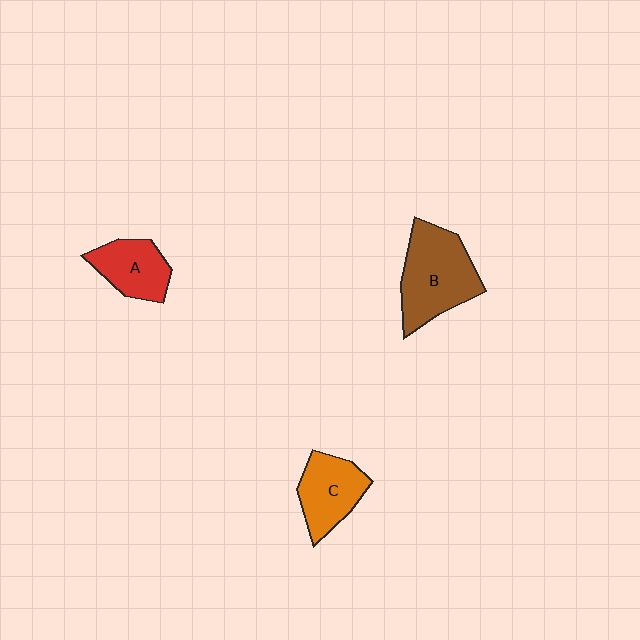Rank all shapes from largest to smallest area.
From largest to smallest: B (brown), C (orange), A (red).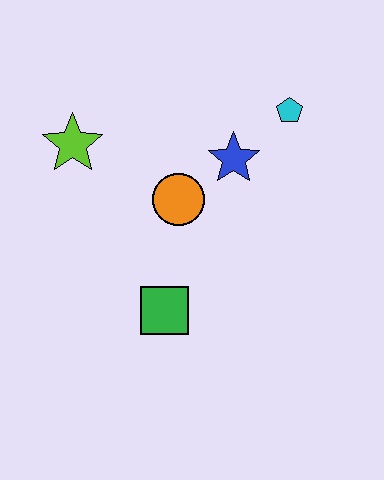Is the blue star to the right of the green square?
Yes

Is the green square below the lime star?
Yes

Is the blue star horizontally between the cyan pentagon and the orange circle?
Yes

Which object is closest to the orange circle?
The blue star is closest to the orange circle.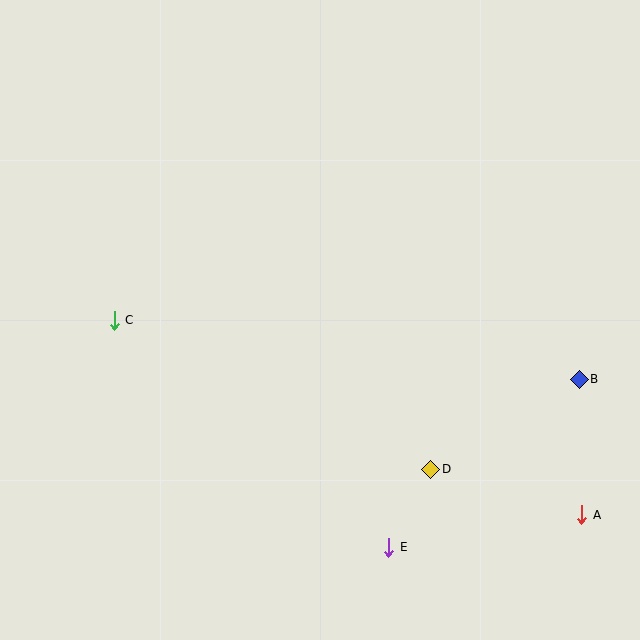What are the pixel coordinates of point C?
Point C is at (114, 320).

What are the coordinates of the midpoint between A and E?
The midpoint between A and E is at (485, 531).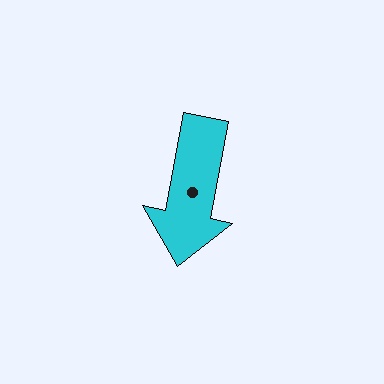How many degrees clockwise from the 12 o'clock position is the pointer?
Approximately 191 degrees.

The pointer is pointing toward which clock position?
Roughly 6 o'clock.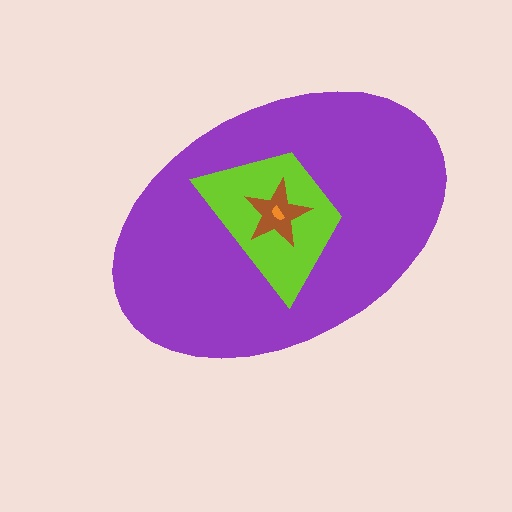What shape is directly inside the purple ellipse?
The lime trapezoid.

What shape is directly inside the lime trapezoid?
The brown star.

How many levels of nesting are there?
4.